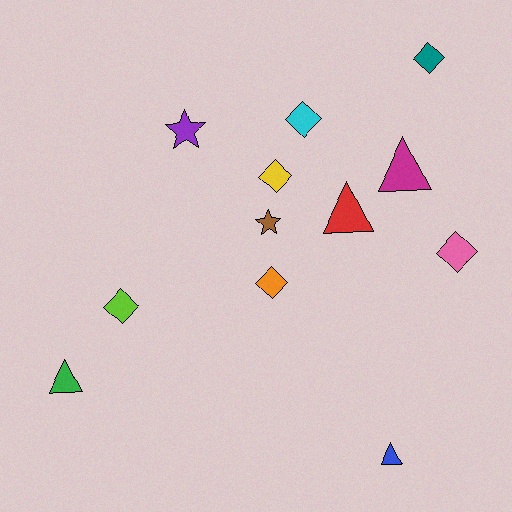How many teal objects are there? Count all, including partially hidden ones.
There is 1 teal object.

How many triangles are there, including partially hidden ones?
There are 4 triangles.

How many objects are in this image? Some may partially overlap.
There are 12 objects.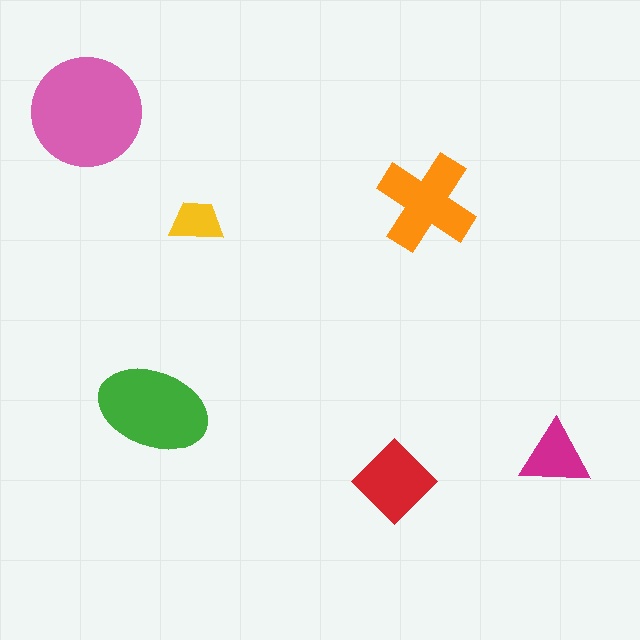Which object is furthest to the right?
The magenta triangle is rightmost.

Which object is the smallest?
The yellow trapezoid.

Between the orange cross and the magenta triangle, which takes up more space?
The orange cross.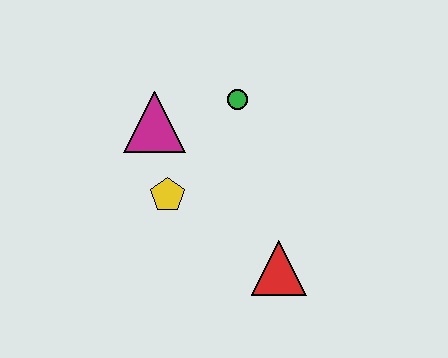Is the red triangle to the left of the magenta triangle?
No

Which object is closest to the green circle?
The magenta triangle is closest to the green circle.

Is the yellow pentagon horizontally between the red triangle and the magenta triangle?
Yes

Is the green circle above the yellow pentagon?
Yes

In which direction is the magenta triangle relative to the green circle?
The magenta triangle is to the left of the green circle.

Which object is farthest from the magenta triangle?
The red triangle is farthest from the magenta triangle.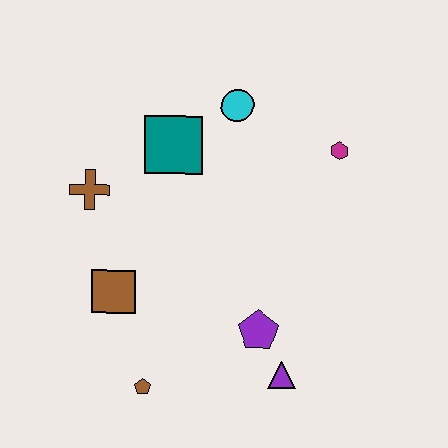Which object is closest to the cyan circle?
The teal square is closest to the cyan circle.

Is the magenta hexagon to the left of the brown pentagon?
No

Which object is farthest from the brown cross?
The purple triangle is farthest from the brown cross.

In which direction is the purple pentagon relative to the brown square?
The purple pentagon is to the right of the brown square.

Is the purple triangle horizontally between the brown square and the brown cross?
No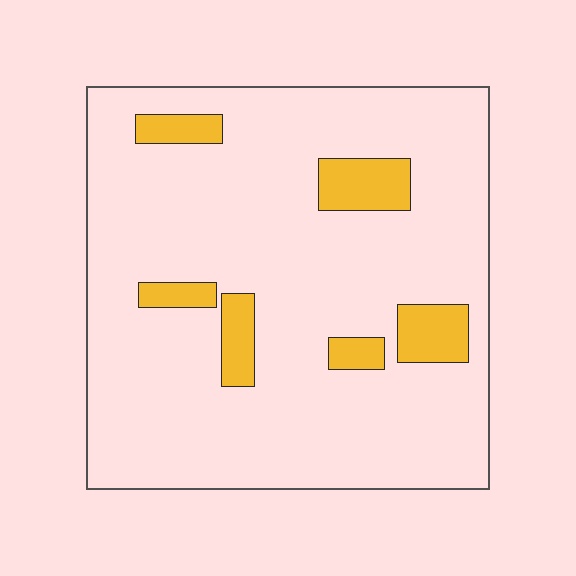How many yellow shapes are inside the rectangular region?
6.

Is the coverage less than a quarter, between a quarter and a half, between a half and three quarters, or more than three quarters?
Less than a quarter.